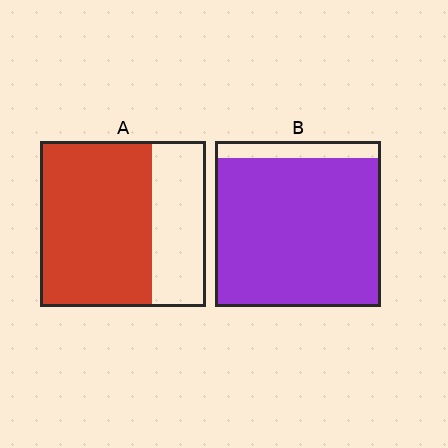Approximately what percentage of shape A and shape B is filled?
A is approximately 65% and B is approximately 90%.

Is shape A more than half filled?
Yes.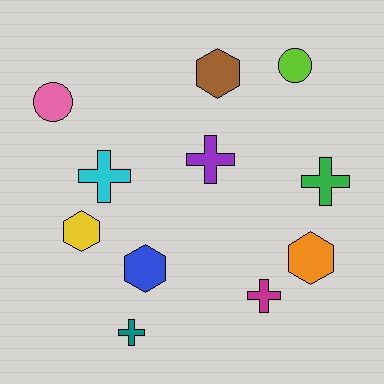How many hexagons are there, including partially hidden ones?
There are 4 hexagons.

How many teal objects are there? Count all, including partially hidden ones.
There is 1 teal object.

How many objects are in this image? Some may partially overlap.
There are 11 objects.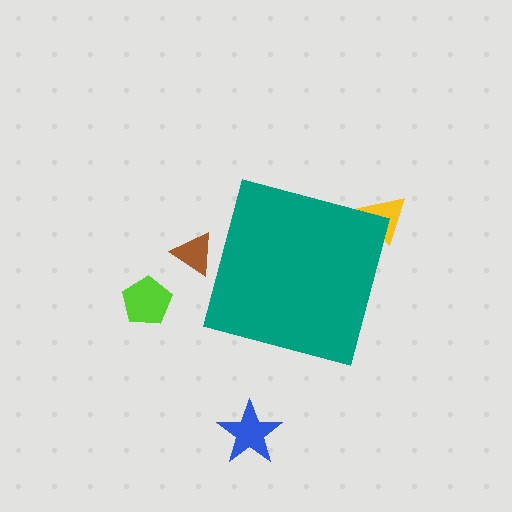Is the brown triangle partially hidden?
Yes, the brown triangle is partially hidden behind the teal square.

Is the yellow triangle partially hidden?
Yes, the yellow triangle is partially hidden behind the teal square.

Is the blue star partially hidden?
No, the blue star is fully visible.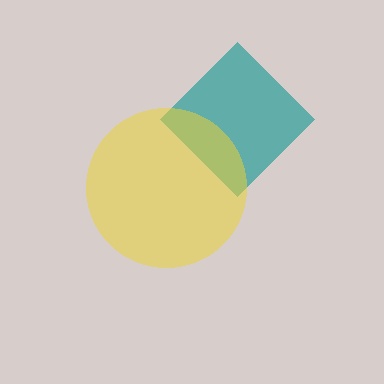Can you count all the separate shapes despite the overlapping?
Yes, there are 2 separate shapes.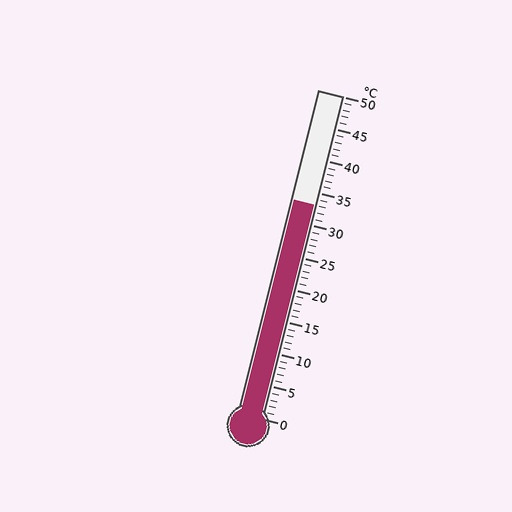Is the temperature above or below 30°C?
The temperature is above 30°C.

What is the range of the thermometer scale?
The thermometer scale ranges from 0°C to 50°C.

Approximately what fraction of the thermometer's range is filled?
The thermometer is filled to approximately 65% of its range.